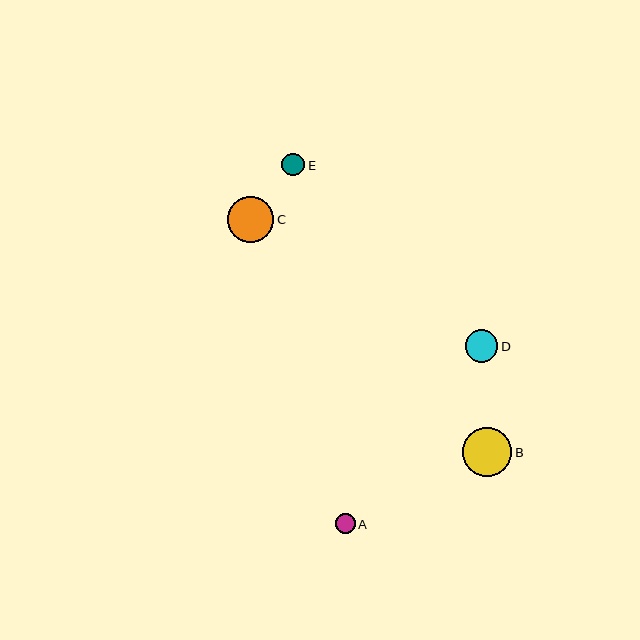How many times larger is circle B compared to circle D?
Circle B is approximately 1.5 times the size of circle D.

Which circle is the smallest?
Circle A is the smallest with a size of approximately 20 pixels.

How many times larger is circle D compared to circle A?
Circle D is approximately 1.6 times the size of circle A.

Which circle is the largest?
Circle B is the largest with a size of approximately 49 pixels.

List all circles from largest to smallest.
From largest to smallest: B, C, D, E, A.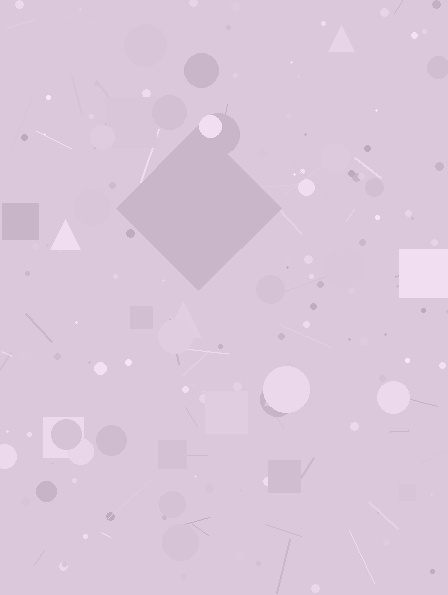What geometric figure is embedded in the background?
A diamond is embedded in the background.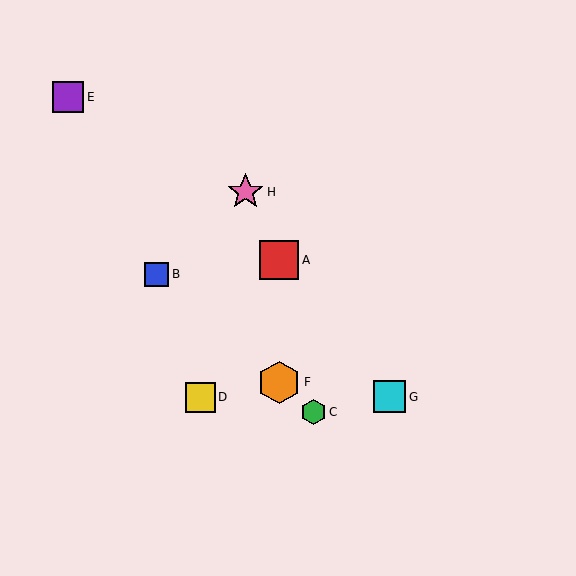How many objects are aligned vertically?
2 objects (A, F) are aligned vertically.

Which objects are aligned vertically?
Objects A, F are aligned vertically.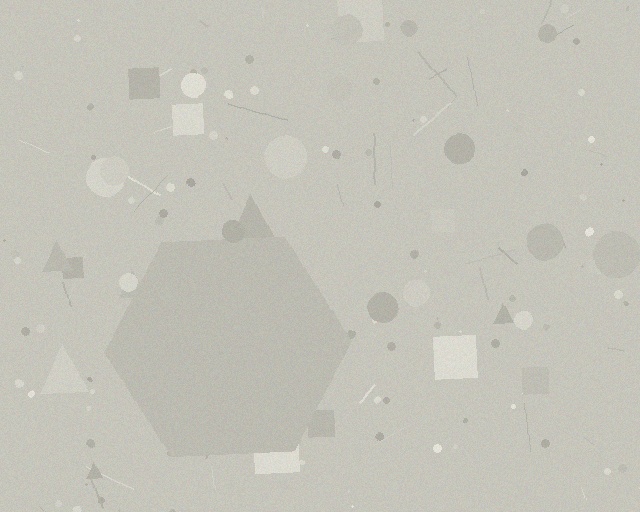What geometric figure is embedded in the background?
A hexagon is embedded in the background.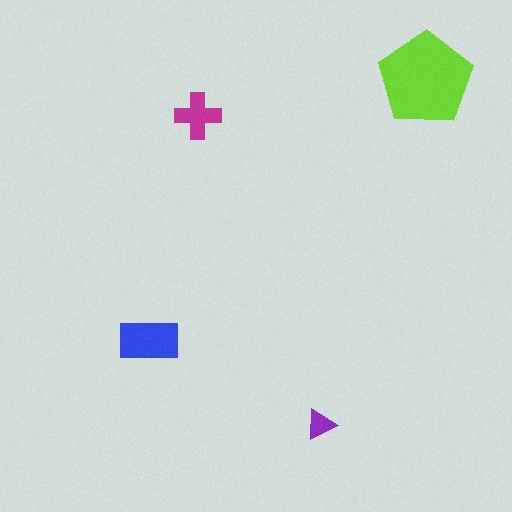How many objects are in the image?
There are 4 objects in the image.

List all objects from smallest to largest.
The purple triangle, the magenta cross, the blue rectangle, the lime pentagon.